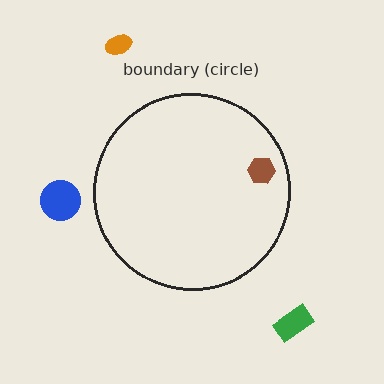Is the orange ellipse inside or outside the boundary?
Outside.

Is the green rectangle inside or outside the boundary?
Outside.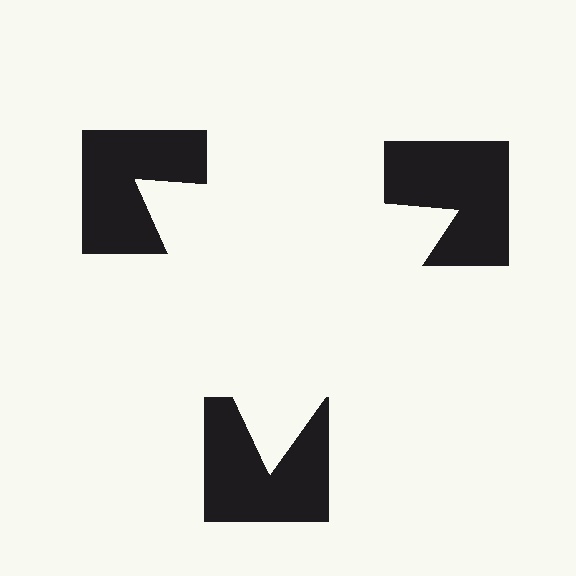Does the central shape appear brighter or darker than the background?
It typically appears slightly brighter than the background, even though no actual brightness change is drawn.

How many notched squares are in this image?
There are 3 — one at each vertex of the illusory triangle.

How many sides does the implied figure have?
3 sides.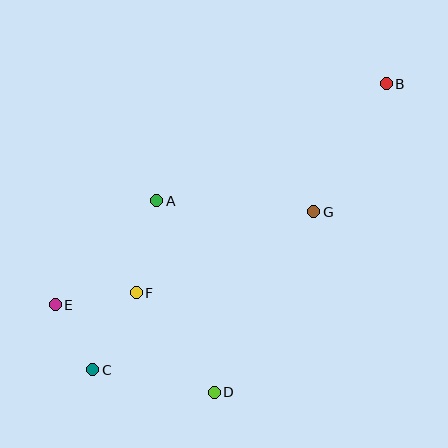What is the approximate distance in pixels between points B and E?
The distance between B and E is approximately 398 pixels.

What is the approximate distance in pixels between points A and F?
The distance between A and F is approximately 94 pixels.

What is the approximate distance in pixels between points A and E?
The distance between A and E is approximately 145 pixels.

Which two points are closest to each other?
Points C and E are closest to each other.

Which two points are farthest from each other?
Points B and C are farthest from each other.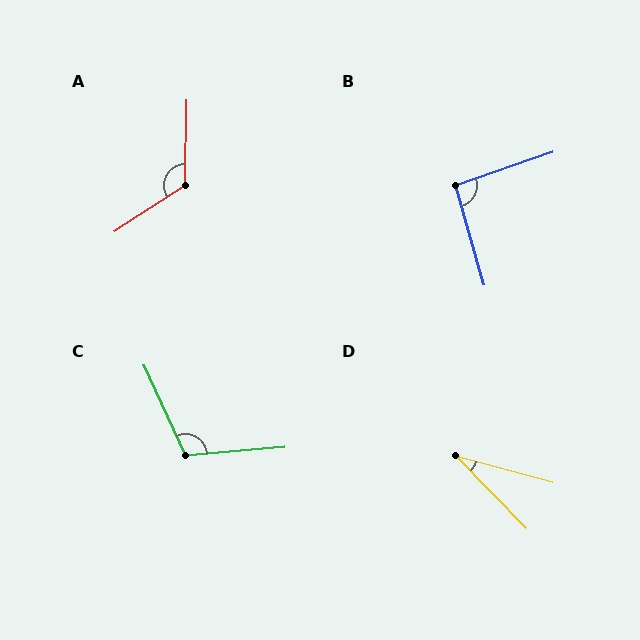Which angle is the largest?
A, at approximately 124 degrees.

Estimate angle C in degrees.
Approximately 110 degrees.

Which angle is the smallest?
D, at approximately 30 degrees.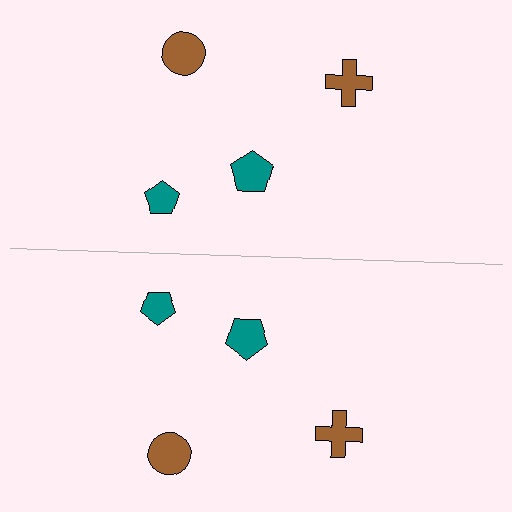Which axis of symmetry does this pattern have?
The pattern has a horizontal axis of symmetry running through the center of the image.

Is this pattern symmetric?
Yes, this pattern has bilateral (reflection) symmetry.